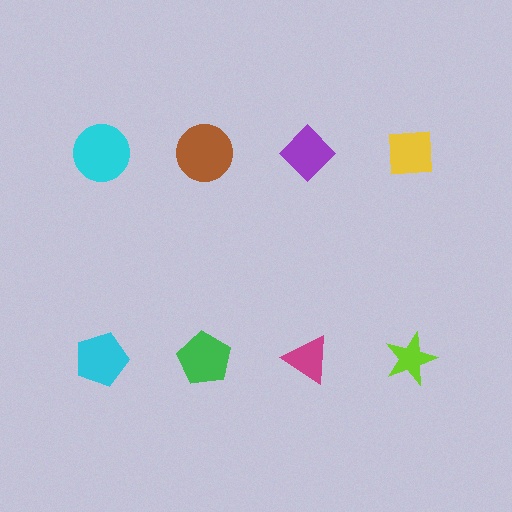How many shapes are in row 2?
4 shapes.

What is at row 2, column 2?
A green pentagon.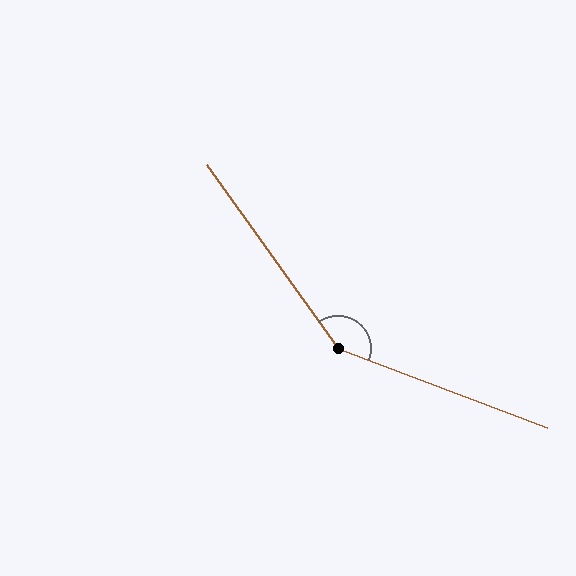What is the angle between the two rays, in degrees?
Approximately 146 degrees.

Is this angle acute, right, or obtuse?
It is obtuse.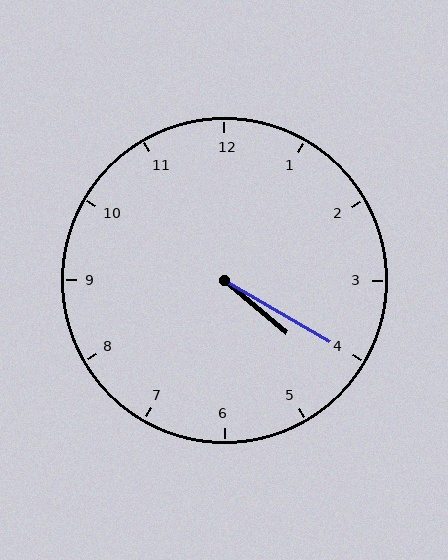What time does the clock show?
4:20.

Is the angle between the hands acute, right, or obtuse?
It is acute.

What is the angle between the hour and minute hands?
Approximately 10 degrees.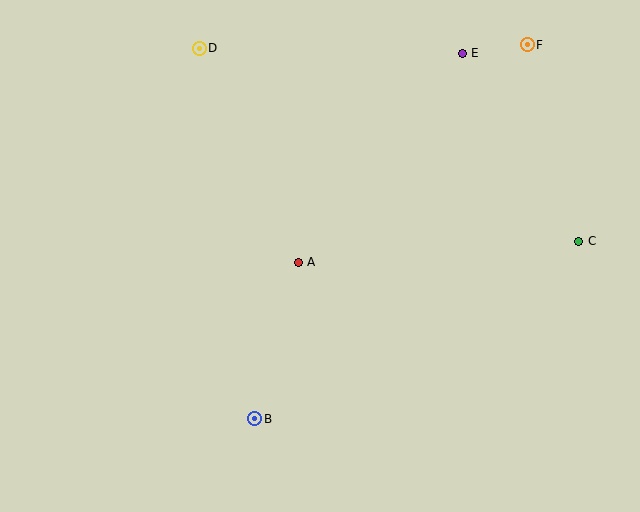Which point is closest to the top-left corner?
Point D is closest to the top-left corner.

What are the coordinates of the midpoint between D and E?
The midpoint between D and E is at (331, 51).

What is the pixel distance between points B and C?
The distance between B and C is 370 pixels.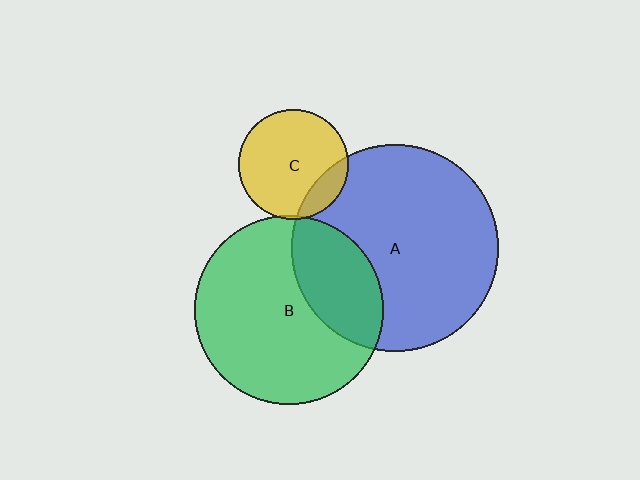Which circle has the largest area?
Circle A (blue).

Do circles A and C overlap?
Yes.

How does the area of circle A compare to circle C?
Approximately 3.5 times.